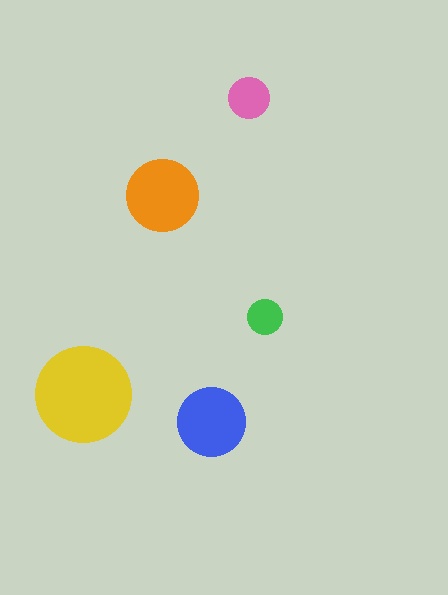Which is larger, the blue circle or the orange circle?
The orange one.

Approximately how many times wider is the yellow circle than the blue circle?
About 1.5 times wider.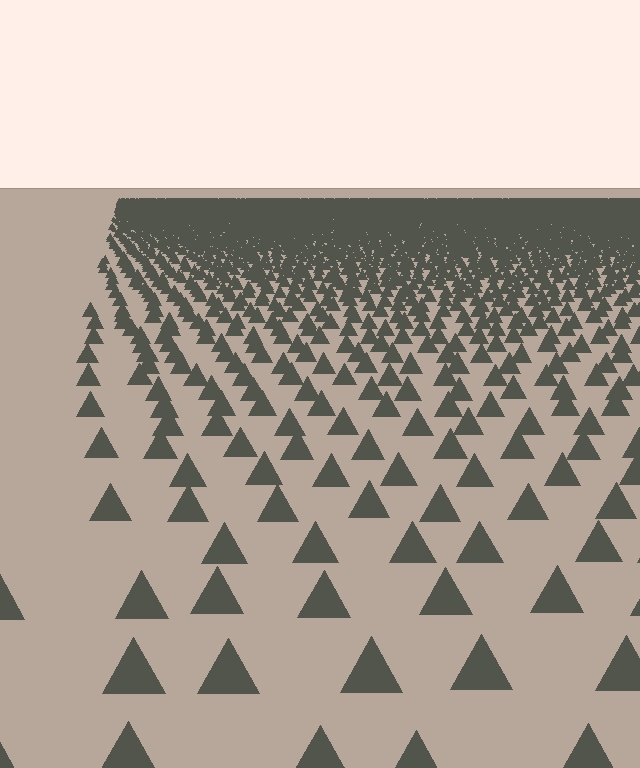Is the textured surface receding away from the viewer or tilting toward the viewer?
The surface is receding away from the viewer. Texture elements get smaller and denser toward the top.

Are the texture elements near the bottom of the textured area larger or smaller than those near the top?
Larger. Near the bottom, elements are closer to the viewer and appear at a bigger on-screen size.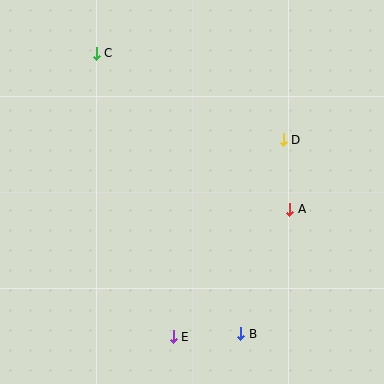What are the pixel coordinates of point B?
Point B is at (241, 334).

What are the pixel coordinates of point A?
Point A is at (290, 209).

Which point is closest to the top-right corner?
Point D is closest to the top-right corner.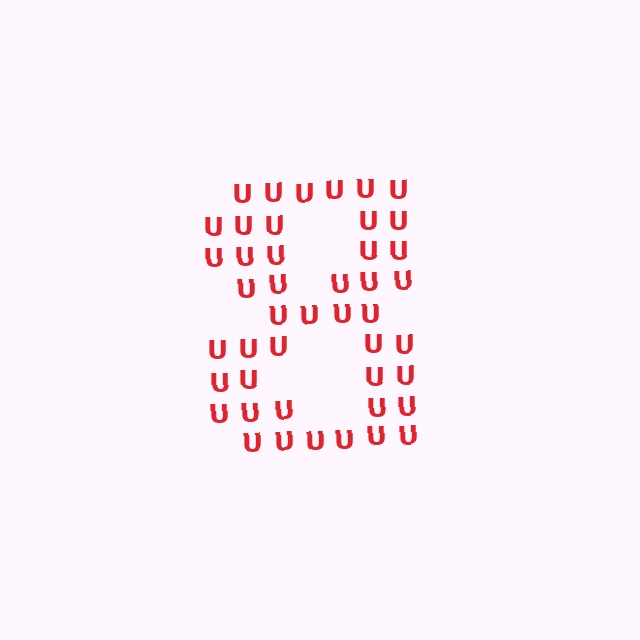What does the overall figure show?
The overall figure shows the digit 8.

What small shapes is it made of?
It is made of small letter U's.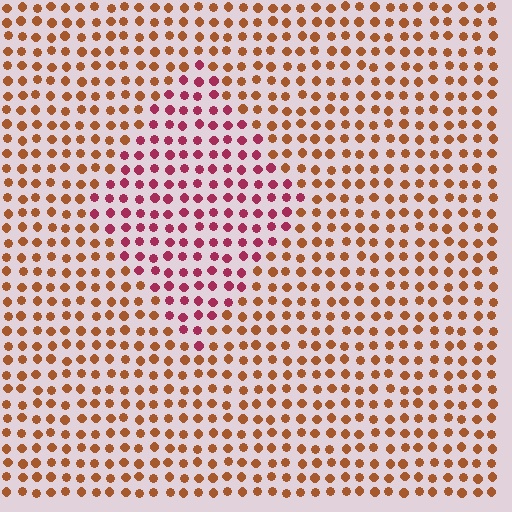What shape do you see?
I see a diamond.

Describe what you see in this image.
The image is filled with small brown elements in a uniform arrangement. A diamond-shaped region is visible where the elements are tinted to a slightly different hue, forming a subtle color boundary.